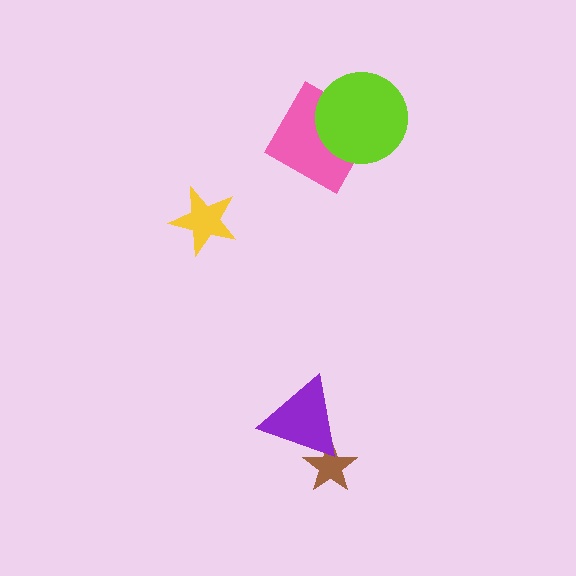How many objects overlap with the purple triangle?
1 object overlaps with the purple triangle.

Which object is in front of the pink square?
The lime circle is in front of the pink square.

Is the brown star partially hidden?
Yes, it is partially covered by another shape.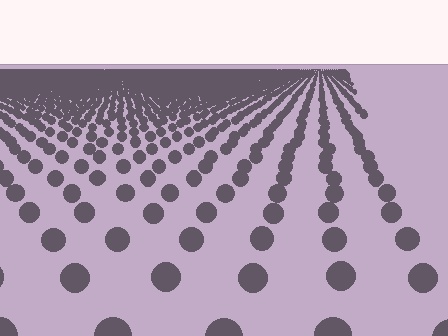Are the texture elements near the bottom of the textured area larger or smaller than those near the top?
Larger. Near the bottom, elements are closer to the viewer and appear at a bigger on-screen size.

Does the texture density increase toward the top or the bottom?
Density increases toward the top.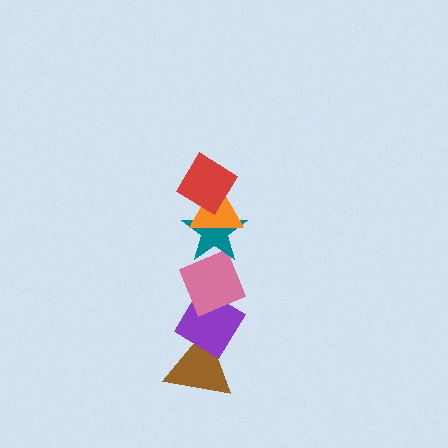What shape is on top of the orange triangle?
The red diamond is on top of the orange triangle.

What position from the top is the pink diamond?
The pink diamond is 4th from the top.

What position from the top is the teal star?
The teal star is 3rd from the top.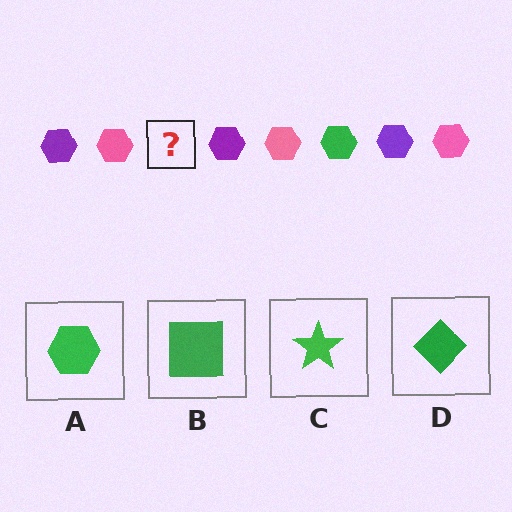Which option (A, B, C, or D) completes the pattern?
A.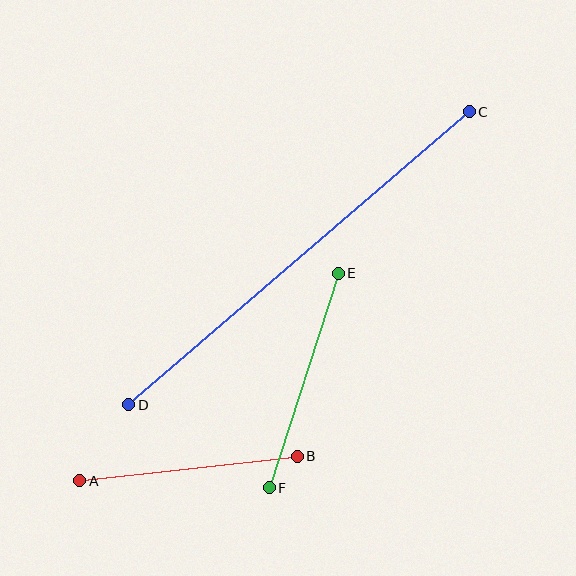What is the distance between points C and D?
The distance is approximately 449 pixels.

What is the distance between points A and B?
The distance is approximately 219 pixels.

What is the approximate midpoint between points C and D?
The midpoint is at approximately (299, 258) pixels.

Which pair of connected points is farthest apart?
Points C and D are farthest apart.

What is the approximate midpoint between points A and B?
The midpoint is at approximately (188, 469) pixels.